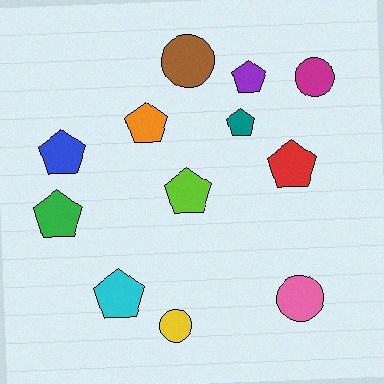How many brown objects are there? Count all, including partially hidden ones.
There is 1 brown object.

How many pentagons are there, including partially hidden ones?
There are 8 pentagons.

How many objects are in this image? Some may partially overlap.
There are 12 objects.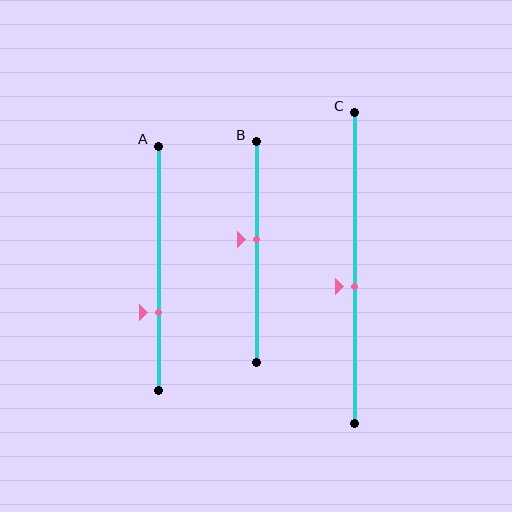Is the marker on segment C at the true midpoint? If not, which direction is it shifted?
No, the marker on segment C is shifted downward by about 6% of the segment length.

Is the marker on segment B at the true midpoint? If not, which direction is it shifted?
No, the marker on segment B is shifted upward by about 6% of the segment length.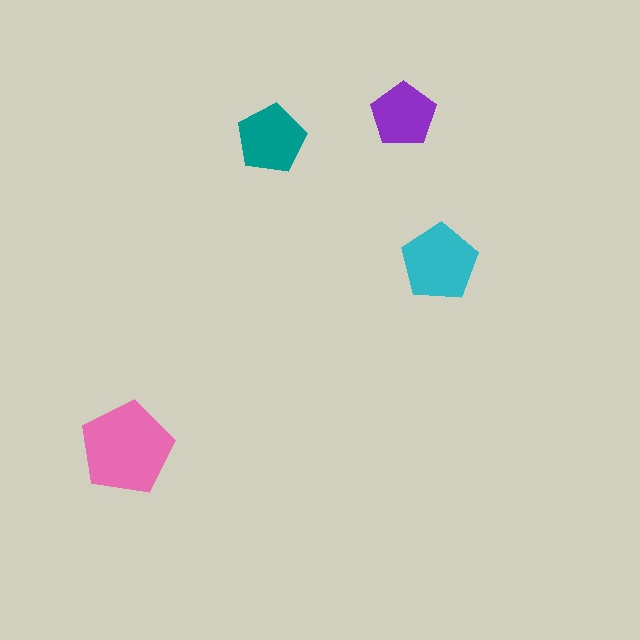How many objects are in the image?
There are 4 objects in the image.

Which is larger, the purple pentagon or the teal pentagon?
The teal one.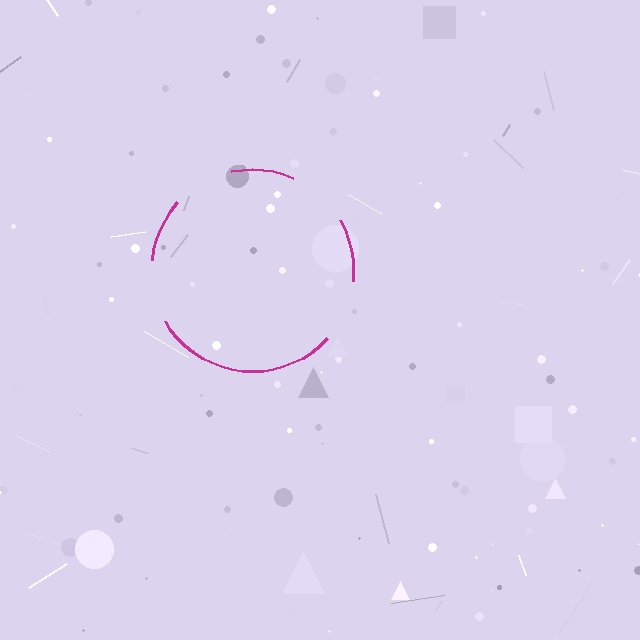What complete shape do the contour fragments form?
The contour fragments form a circle.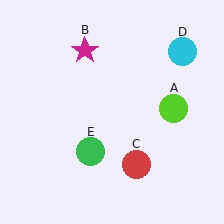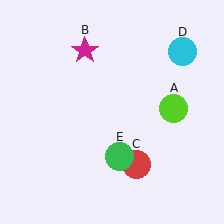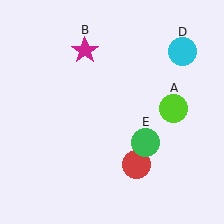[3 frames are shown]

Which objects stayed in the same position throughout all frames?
Lime circle (object A) and magenta star (object B) and red circle (object C) and cyan circle (object D) remained stationary.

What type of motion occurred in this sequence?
The green circle (object E) rotated counterclockwise around the center of the scene.